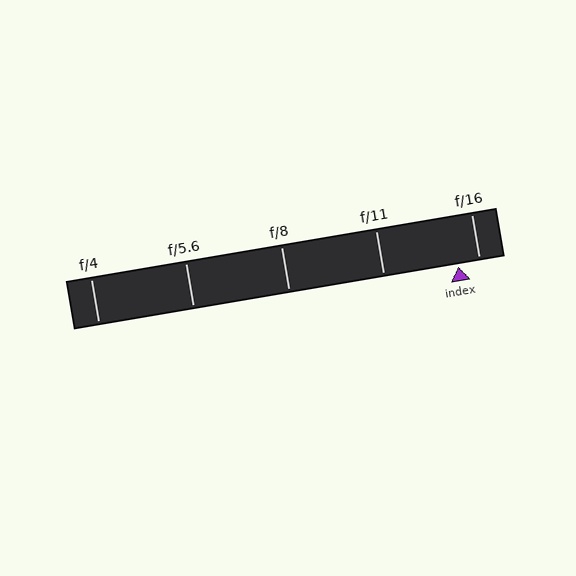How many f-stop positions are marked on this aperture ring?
There are 5 f-stop positions marked.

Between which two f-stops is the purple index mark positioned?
The index mark is between f/11 and f/16.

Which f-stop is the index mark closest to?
The index mark is closest to f/16.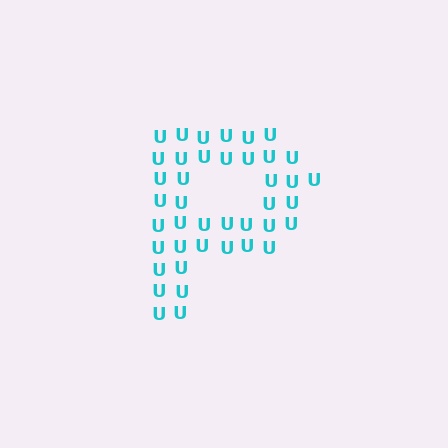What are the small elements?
The small elements are letter U's.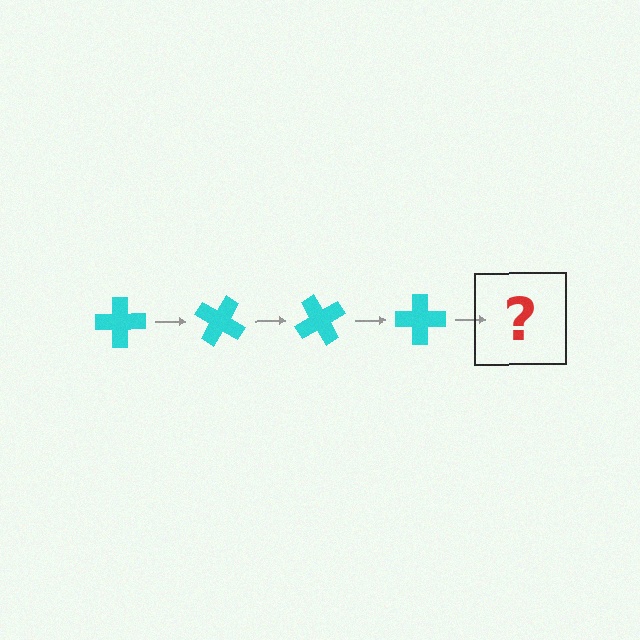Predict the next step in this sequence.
The next step is a cyan cross rotated 120 degrees.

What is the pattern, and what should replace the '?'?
The pattern is that the cross rotates 30 degrees each step. The '?' should be a cyan cross rotated 120 degrees.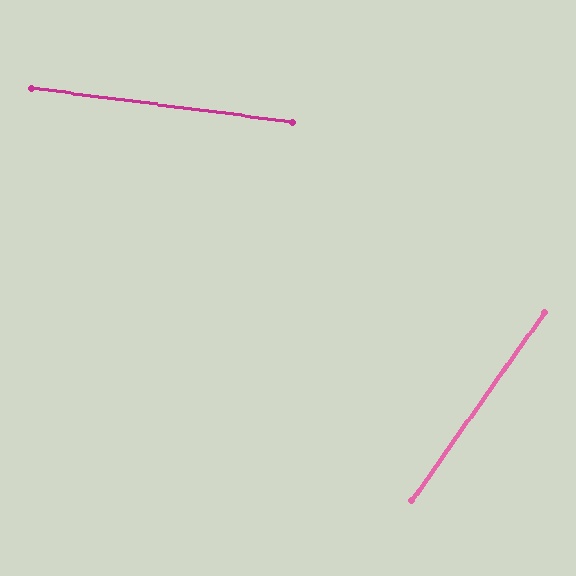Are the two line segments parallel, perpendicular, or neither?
Neither parallel nor perpendicular — they differ by about 62°.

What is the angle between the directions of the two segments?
Approximately 62 degrees.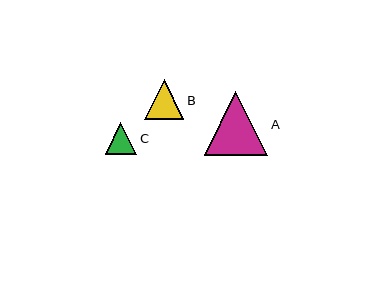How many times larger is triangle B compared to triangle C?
Triangle B is approximately 1.3 times the size of triangle C.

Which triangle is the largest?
Triangle A is the largest with a size of approximately 64 pixels.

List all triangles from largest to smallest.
From largest to smallest: A, B, C.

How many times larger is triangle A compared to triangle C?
Triangle A is approximately 2.0 times the size of triangle C.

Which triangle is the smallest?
Triangle C is the smallest with a size of approximately 32 pixels.